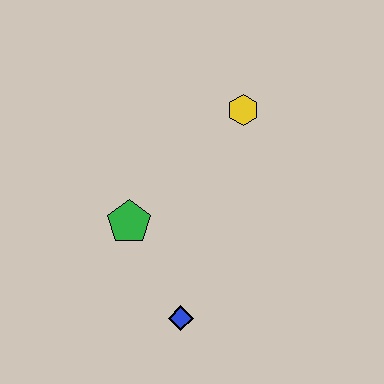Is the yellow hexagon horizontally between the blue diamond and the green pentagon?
No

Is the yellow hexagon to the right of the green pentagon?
Yes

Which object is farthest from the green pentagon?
The yellow hexagon is farthest from the green pentagon.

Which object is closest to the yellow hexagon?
The green pentagon is closest to the yellow hexagon.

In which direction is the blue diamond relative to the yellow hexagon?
The blue diamond is below the yellow hexagon.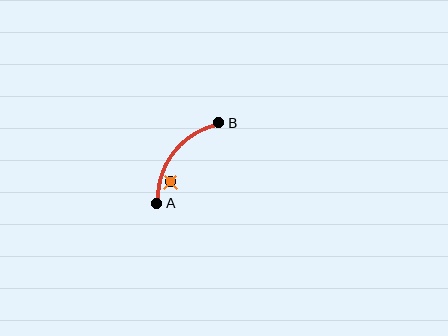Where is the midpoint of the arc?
The arc midpoint is the point on the curve farthest from the straight line joining A and B. It sits above and to the left of that line.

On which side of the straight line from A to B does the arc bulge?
The arc bulges above and to the left of the straight line connecting A and B.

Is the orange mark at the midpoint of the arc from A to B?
No — the orange mark does not lie on the arc at all. It sits slightly inside the curve.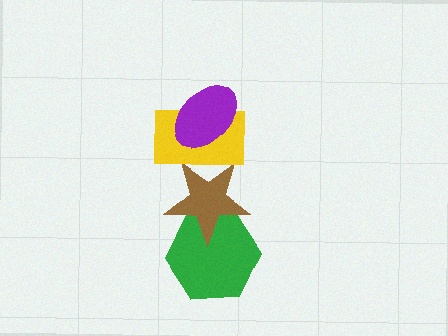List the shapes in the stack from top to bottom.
From top to bottom: the purple ellipse, the yellow rectangle, the brown star, the green hexagon.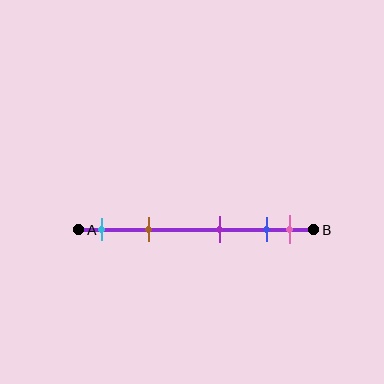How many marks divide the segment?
There are 5 marks dividing the segment.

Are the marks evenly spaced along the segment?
No, the marks are not evenly spaced.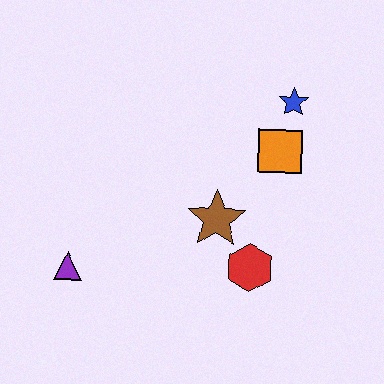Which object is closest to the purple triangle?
The brown star is closest to the purple triangle.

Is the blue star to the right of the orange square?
Yes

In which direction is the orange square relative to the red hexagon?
The orange square is above the red hexagon.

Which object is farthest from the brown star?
The purple triangle is farthest from the brown star.